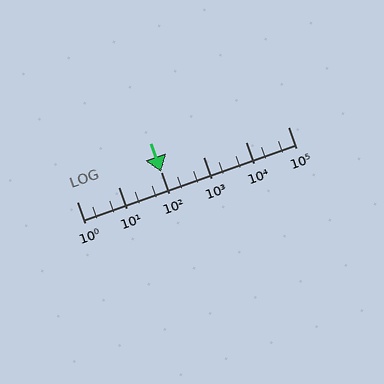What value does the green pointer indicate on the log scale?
The pointer indicates approximately 99.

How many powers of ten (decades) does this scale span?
The scale spans 5 decades, from 1 to 100000.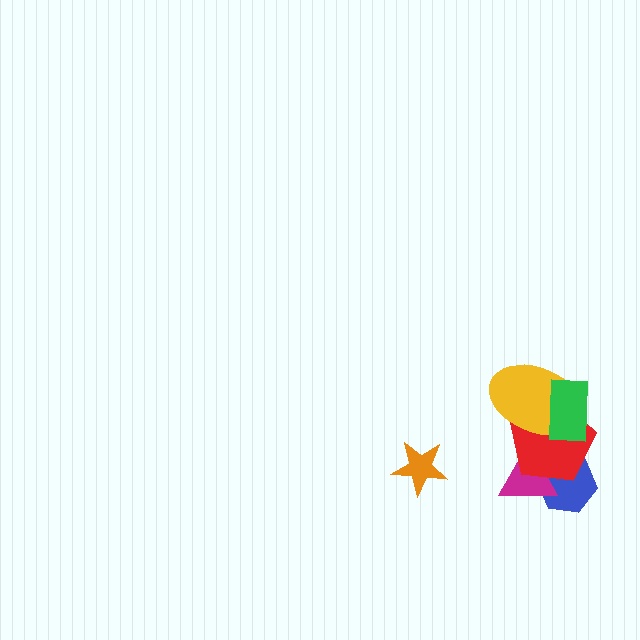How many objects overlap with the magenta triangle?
2 objects overlap with the magenta triangle.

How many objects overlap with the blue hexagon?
2 objects overlap with the blue hexagon.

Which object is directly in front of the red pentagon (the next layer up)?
The yellow ellipse is directly in front of the red pentagon.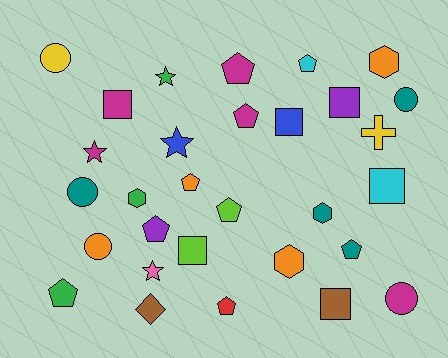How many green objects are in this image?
There are 3 green objects.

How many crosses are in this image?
There is 1 cross.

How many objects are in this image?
There are 30 objects.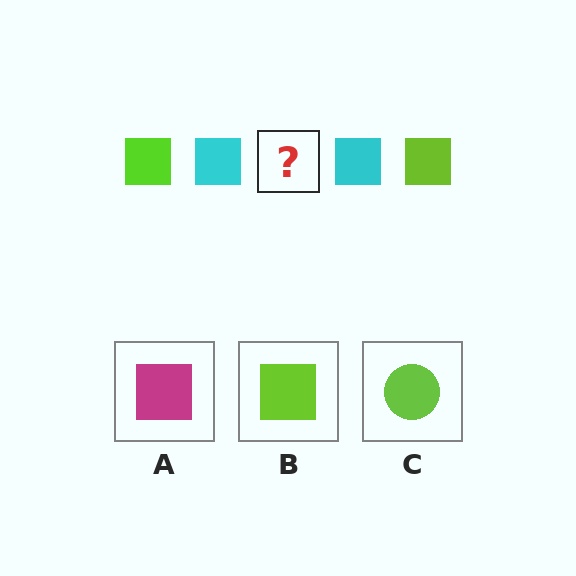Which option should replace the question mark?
Option B.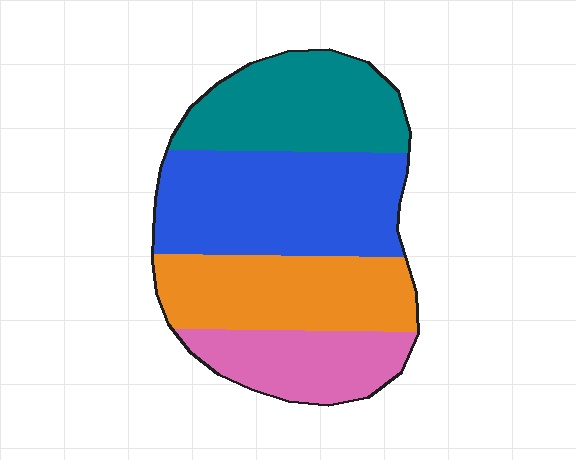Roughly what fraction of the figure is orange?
Orange covers around 25% of the figure.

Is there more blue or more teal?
Blue.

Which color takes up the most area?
Blue, at roughly 35%.